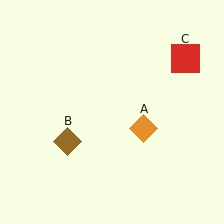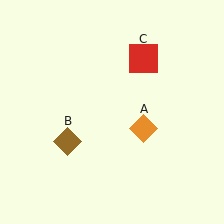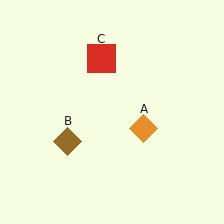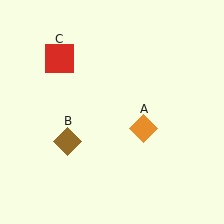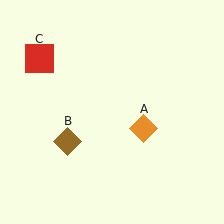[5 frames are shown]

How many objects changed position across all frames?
1 object changed position: red square (object C).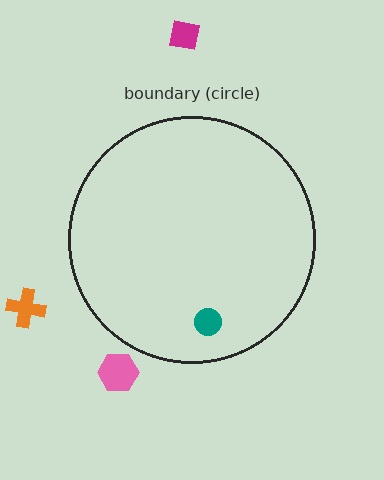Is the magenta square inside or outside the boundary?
Outside.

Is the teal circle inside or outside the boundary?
Inside.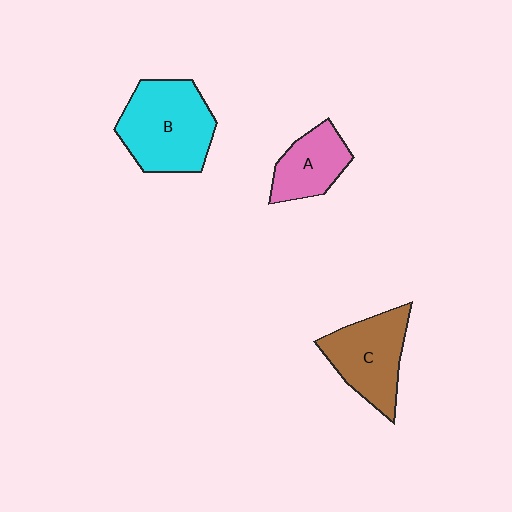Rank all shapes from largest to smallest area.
From largest to smallest: B (cyan), C (brown), A (pink).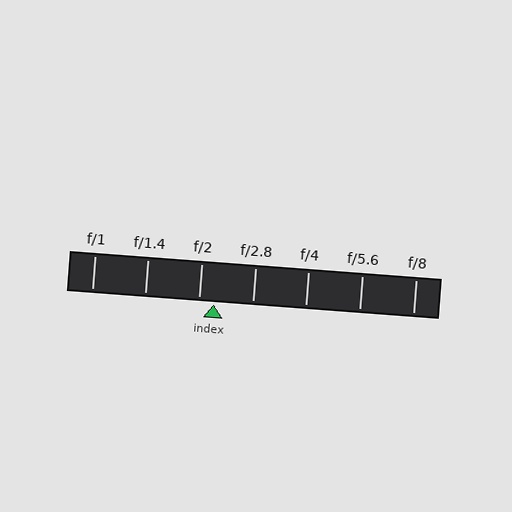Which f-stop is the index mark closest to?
The index mark is closest to f/2.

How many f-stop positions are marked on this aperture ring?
There are 7 f-stop positions marked.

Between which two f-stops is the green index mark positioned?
The index mark is between f/2 and f/2.8.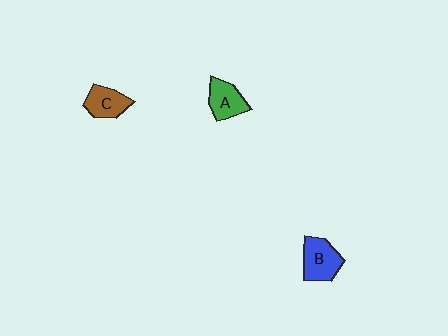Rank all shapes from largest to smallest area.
From largest to smallest: B (blue), A (green), C (brown).